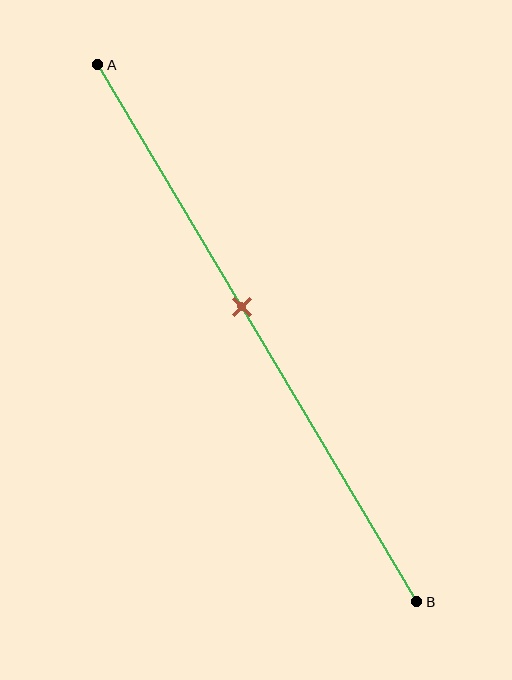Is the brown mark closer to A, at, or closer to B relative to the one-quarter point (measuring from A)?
The brown mark is closer to point B than the one-quarter point of segment AB.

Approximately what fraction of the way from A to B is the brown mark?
The brown mark is approximately 45% of the way from A to B.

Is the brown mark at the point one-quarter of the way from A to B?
No, the mark is at about 45% from A, not at the 25% one-quarter point.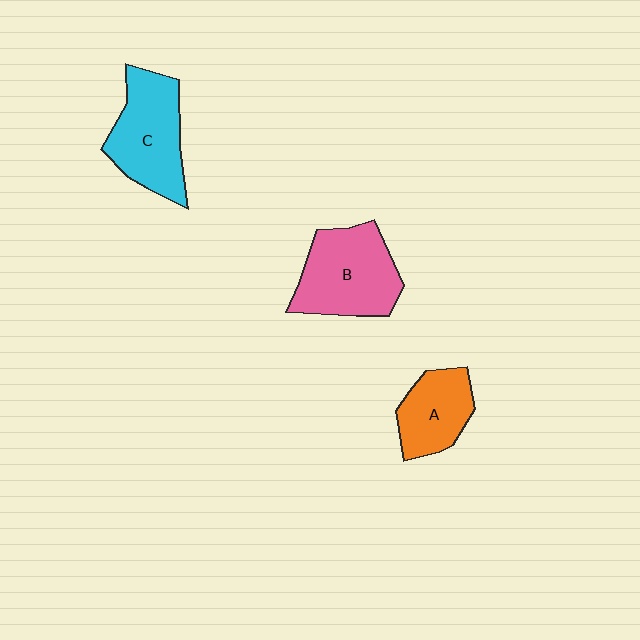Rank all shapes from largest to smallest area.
From largest to smallest: B (pink), C (cyan), A (orange).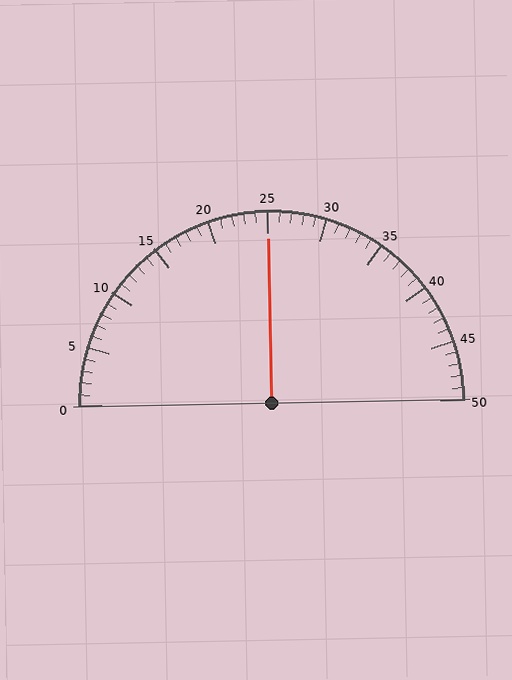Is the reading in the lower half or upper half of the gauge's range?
The reading is in the upper half of the range (0 to 50).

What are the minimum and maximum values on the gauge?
The gauge ranges from 0 to 50.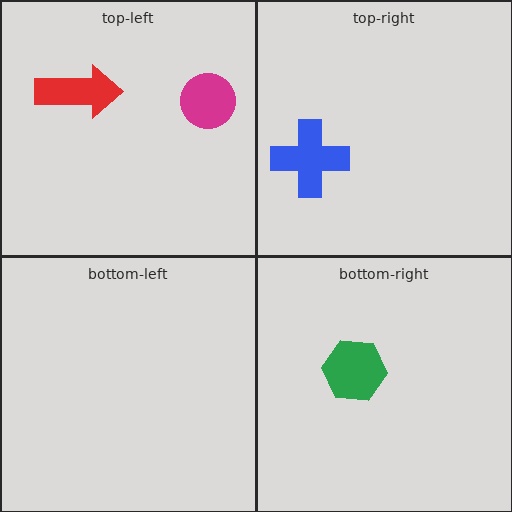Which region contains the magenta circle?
The top-left region.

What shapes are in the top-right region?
The blue cross.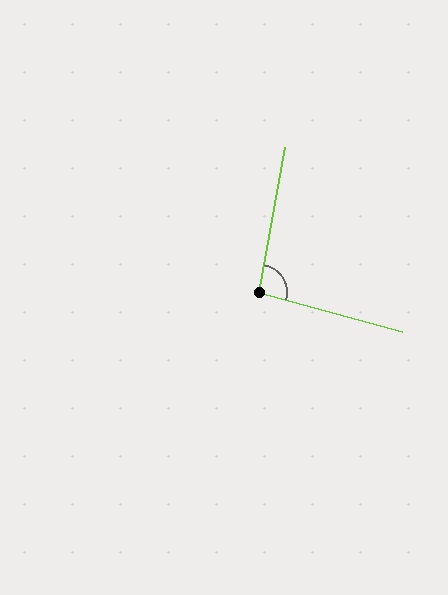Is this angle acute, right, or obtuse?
It is obtuse.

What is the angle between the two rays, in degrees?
Approximately 95 degrees.